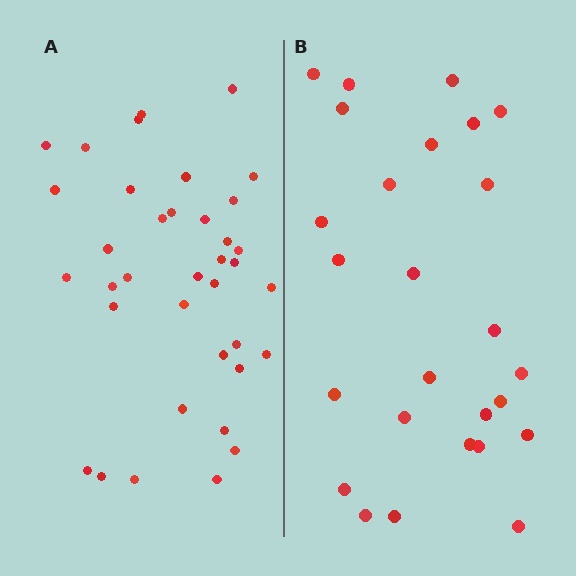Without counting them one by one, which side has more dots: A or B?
Region A (the left region) has more dots.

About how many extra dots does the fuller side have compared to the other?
Region A has roughly 12 or so more dots than region B.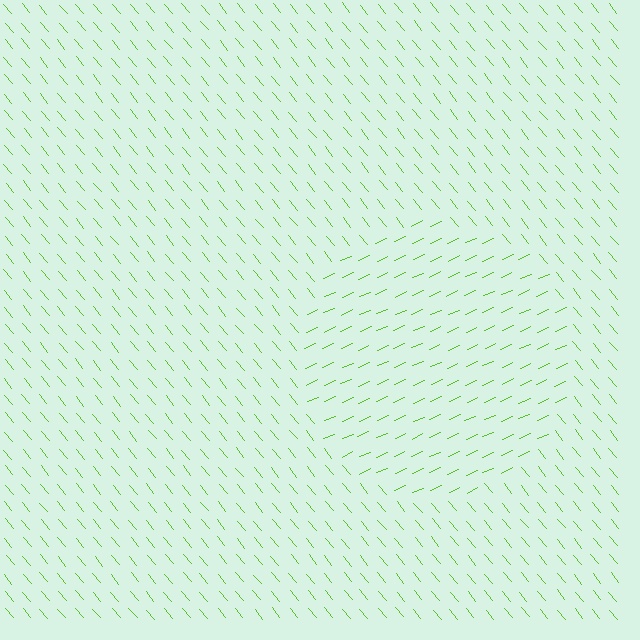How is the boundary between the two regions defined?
The boundary is defined purely by a change in line orientation (approximately 74 degrees difference). All lines are the same color and thickness.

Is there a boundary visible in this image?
Yes, there is a texture boundary formed by a change in line orientation.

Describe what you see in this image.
The image is filled with small lime line segments. A circle region in the image has lines oriented differently from the surrounding lines, creating a visible texture boundary.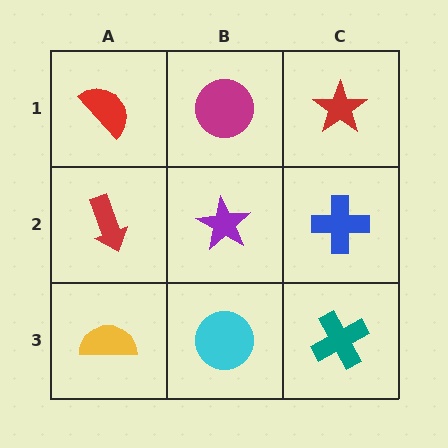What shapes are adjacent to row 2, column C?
A red star (row 1, column C), a teal cross (row 3, column C), a purple star (row 2, column B).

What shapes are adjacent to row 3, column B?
A purple star (row 2, column B), a yellow semicircle (row 3, column A), a teal cross (row 3, column C).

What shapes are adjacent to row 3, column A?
A red arrow (row 2, column A), a cyan circle (row 3, column B).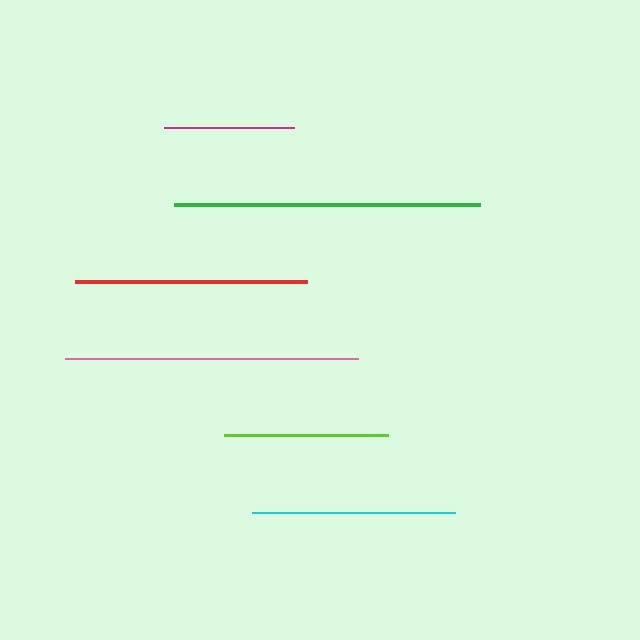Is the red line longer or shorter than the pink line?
The pink line is longer than the red line.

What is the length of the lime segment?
The lime segment is approximately 164 pixels long.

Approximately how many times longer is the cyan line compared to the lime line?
The cyan line is approximately 1.2 times the length of the lime line.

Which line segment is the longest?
The green line is the longest at approximately 306 pixels.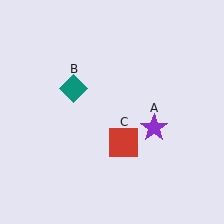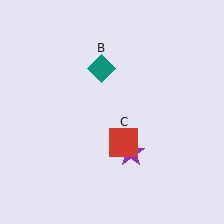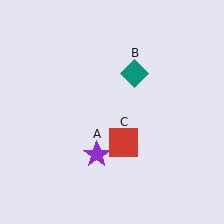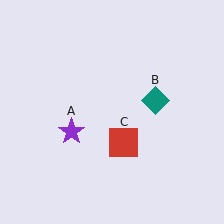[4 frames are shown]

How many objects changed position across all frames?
2 objects changed position: purple star (object A), teal diamond (object B).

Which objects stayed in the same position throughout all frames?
Red square (object C) remained stationary.